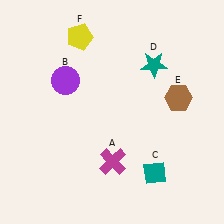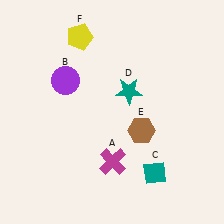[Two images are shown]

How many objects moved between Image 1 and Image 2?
2 objects moved between the two images.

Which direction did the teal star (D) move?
The teal star (D) moved down.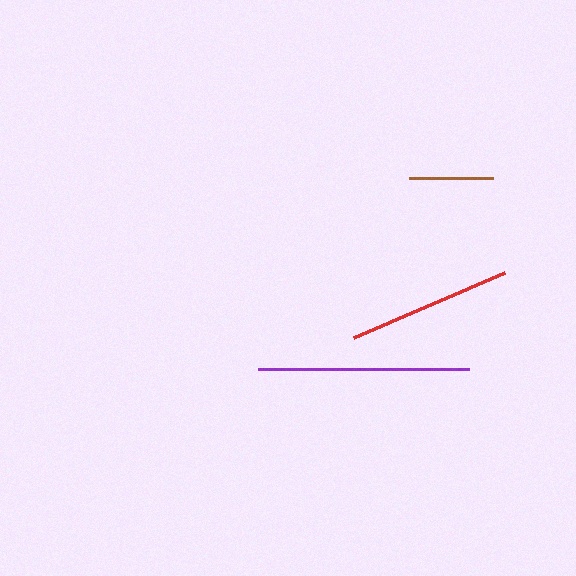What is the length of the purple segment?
The purple segment is approximately 211 pixels long.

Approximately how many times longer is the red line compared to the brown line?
The red line is approximately 2.0 times the length of the brown line.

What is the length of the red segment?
The red segment is approximately 165 pixels long.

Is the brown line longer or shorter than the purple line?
The purple line is longer than the brown line.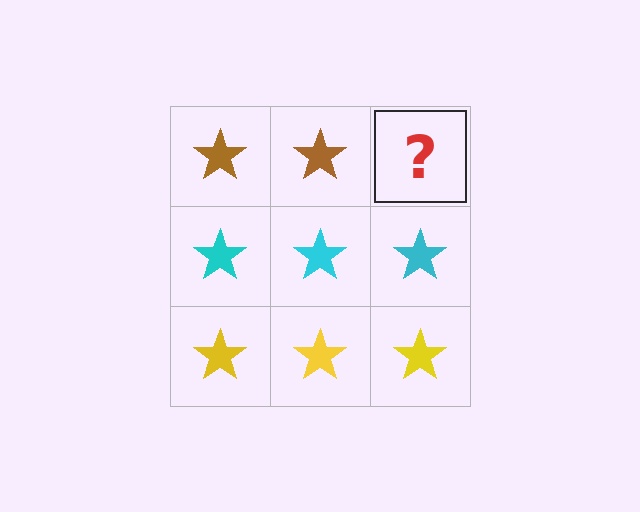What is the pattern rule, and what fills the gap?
The rule is that each row has a consistent color. The gap should be filled with a brown star.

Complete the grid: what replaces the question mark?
The question mark should be replaced with a brown star.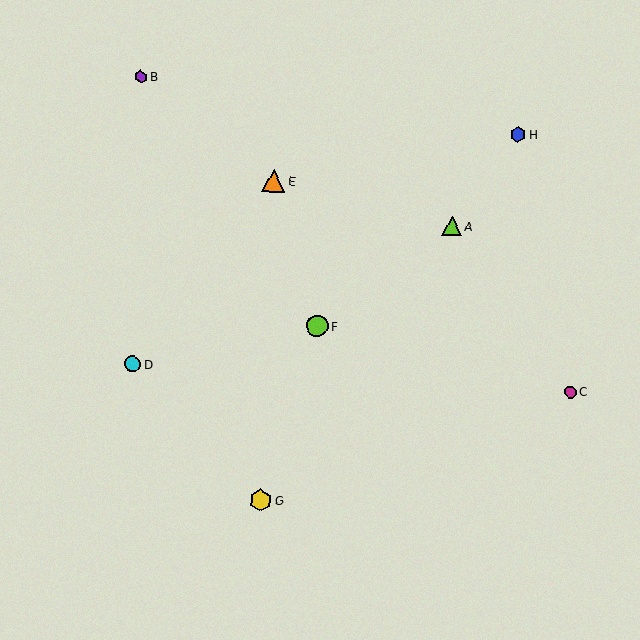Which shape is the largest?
The orange triangle (labeled E) is the largest.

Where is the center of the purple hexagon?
The center of the purple hexagon is at (141, 77).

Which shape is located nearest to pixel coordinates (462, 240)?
The lime triangle (labeled A) at (452, 226) is nearest to that location.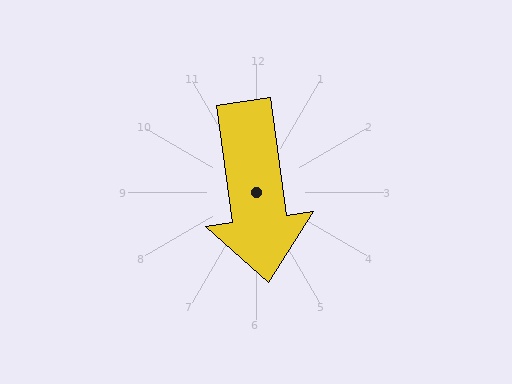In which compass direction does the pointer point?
South.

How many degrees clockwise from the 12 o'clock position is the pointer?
Approximately 172 degrees.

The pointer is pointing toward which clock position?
Roughly 6 o'clock.